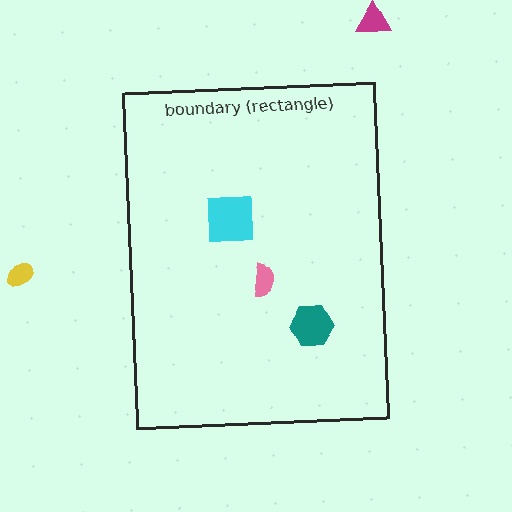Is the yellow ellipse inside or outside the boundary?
Outside.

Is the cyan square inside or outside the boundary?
Inside.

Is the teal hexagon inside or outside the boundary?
Inside.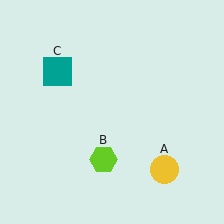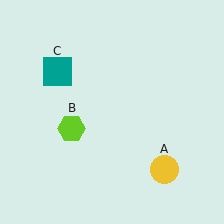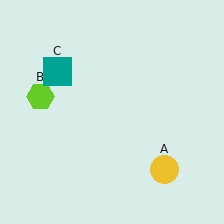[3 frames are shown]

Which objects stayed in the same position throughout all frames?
Yellow circle (object A) and teal square (object C) remained stationary.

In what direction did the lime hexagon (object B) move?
The lime hexagon (object B) moved up and to the left.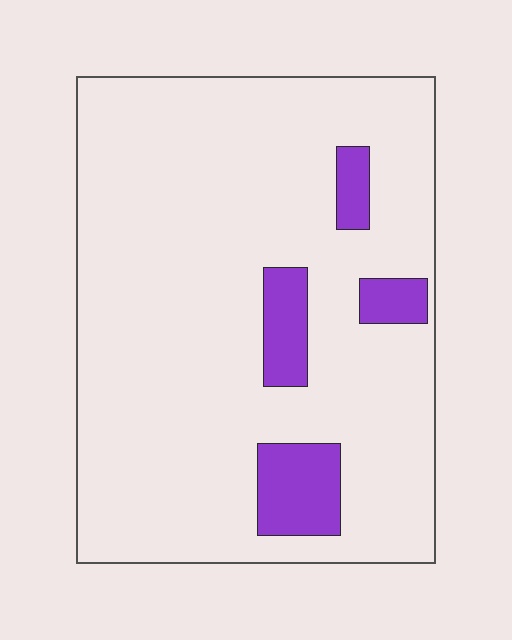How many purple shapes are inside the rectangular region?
4.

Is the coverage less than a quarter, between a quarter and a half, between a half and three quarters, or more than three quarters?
Less than a quarter.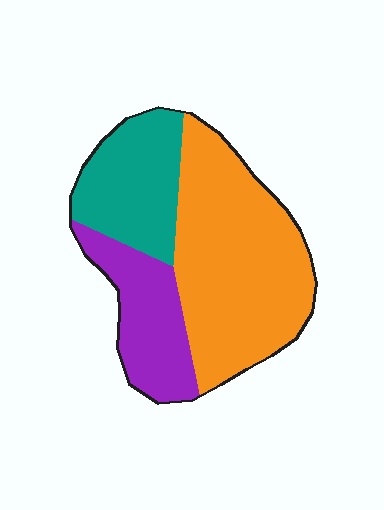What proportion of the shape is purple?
Purple takes up between a sixth and a third of the shape.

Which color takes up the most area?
Orange, at roughly 55%.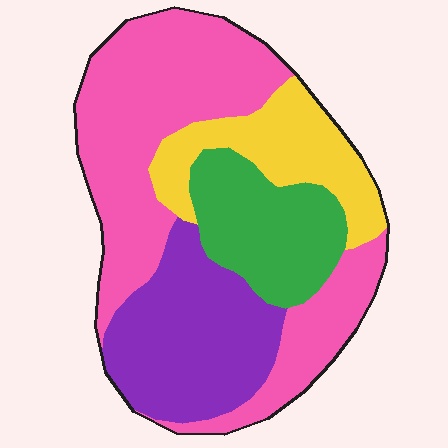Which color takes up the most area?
Pink, at roughly 45%.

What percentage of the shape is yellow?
Yellow takes up less than a sixth of the shape.